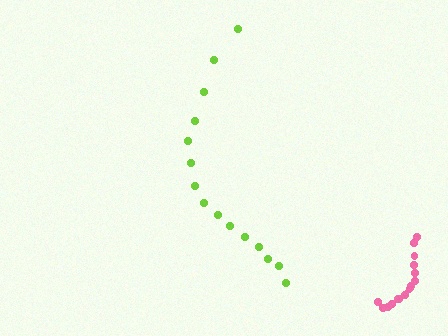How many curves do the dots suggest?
There are 2 distinct paths.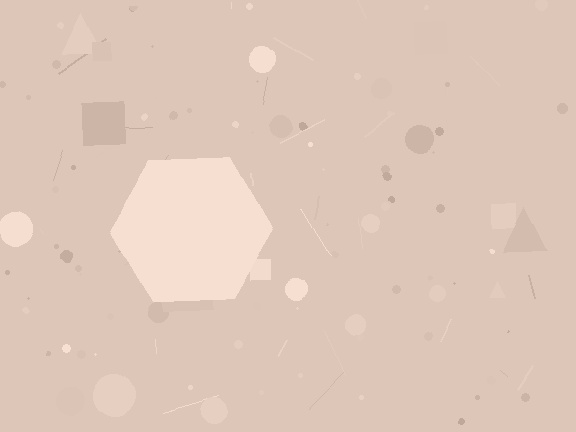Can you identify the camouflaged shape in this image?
The camouflaged shape is a hexagon.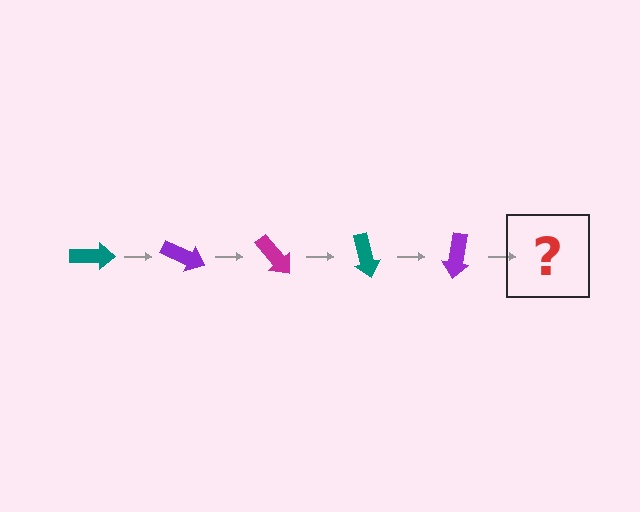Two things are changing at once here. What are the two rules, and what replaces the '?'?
The two rules are that it rotates 25 degrees each step and the color cycles through teal, purple, and magenta. The '?' should be a magenta arrow, rotated 125 degrees from the start.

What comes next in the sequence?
The next element should be a magenta arrow, rotated 125 degrees from the start.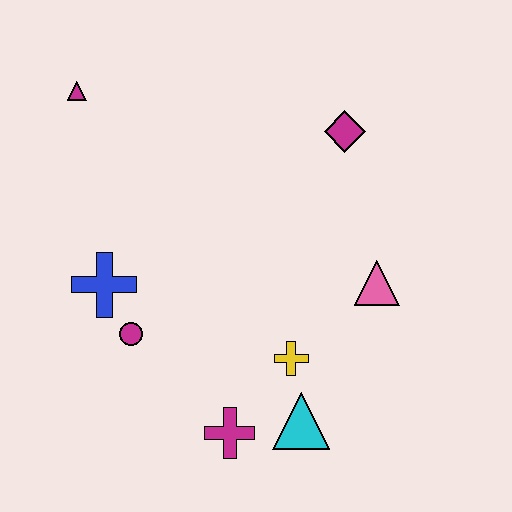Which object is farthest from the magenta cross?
The magenta triangle is farthest from the magenta cross.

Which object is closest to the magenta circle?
The blue cross is closest to the magenta circle.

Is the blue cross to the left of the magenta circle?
Yes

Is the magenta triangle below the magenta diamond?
No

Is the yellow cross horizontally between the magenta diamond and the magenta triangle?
Yes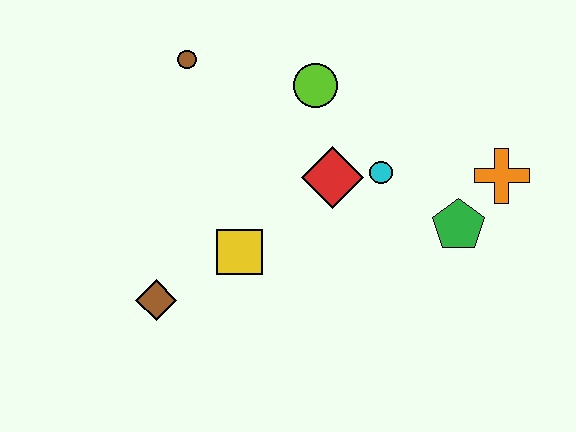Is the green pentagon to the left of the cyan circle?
No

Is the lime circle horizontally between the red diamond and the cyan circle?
No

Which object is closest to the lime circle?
The red diamond is closest to the lime circle.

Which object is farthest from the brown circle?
The orange cross is farthest from the brown circle.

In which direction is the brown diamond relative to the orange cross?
The brown diamond is to the left of the orange cross.